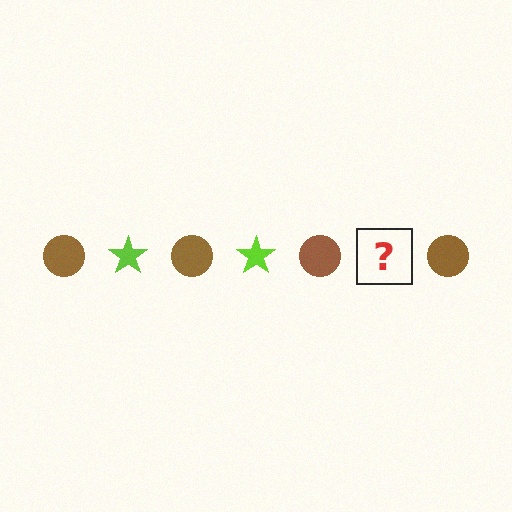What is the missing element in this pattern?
The missing element is a lime star.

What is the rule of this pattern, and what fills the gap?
The rule is that the pattern alternates between brown circle and lime star. The gap should be filled with a lime star.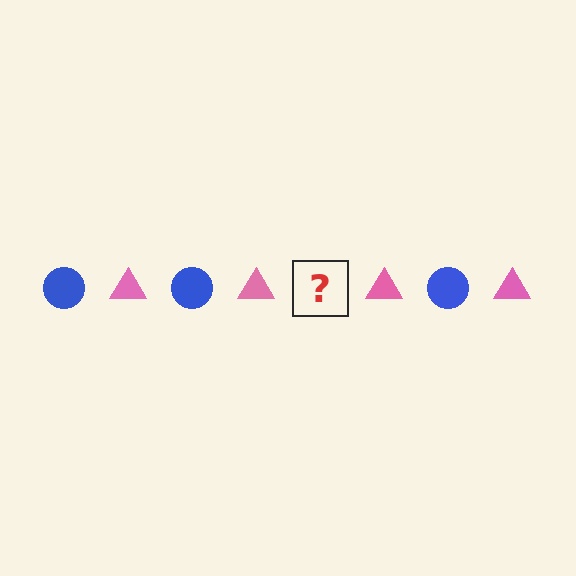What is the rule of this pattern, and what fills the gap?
The rule is that the pattern alternates between blue circle and pink triangle. The gap should be filled with a blue circle.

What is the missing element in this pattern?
The missing element is a blue circle.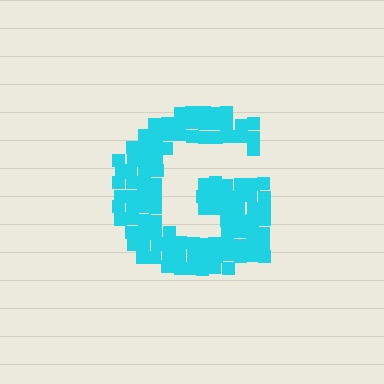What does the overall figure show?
The overall figure shows the letter G.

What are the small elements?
The small elements are squares.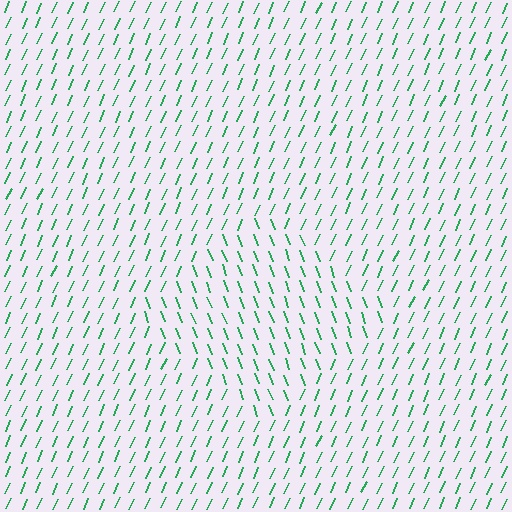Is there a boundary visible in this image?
Yes, there is a texture boundary formed by a change in line orientation.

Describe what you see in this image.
The image is filled with small green line segments. A diamond region in the image has lines oriented differently from the surrounding lines, creating a visible texture boundary.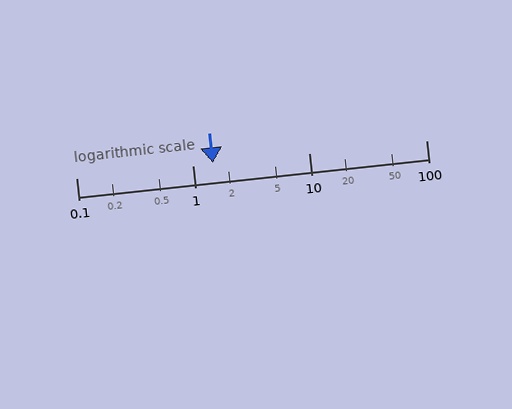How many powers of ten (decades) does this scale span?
The scale spans 3 decades, from 0.1 to 100.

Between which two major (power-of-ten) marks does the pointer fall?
The pointer is between 1 and 10.